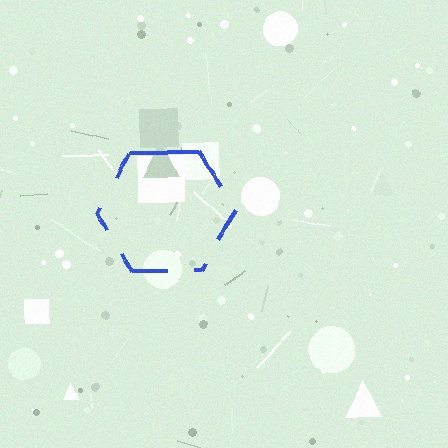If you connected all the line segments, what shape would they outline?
They would outline a hexagon.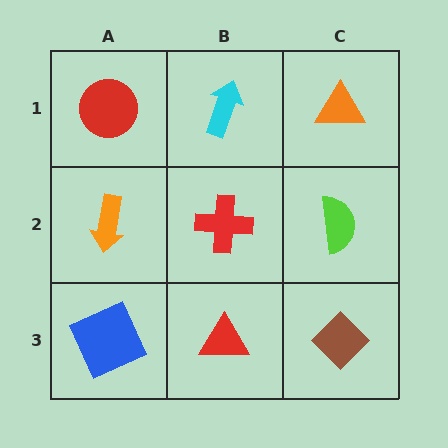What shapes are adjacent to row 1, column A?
An orange arrow (row 2, column A), a cyan arrow (row 1, column B).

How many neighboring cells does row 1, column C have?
2.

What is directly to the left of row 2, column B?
An orange arrow.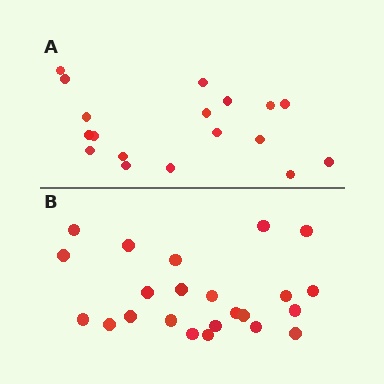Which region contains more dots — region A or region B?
Region B (the bottom region) has more dots.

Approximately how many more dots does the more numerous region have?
Region B has about 5 more dots than region A.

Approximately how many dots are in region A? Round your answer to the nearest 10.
About 20 dots. (The exact count is 18, which rounds to 20.)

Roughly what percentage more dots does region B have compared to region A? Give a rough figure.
About 30% more.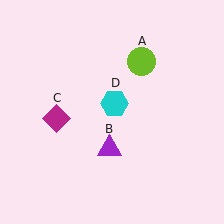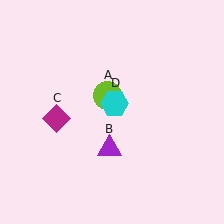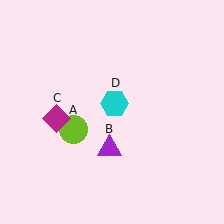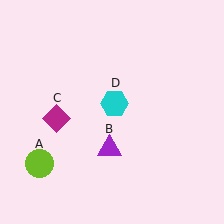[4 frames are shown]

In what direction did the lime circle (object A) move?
The lime circle (object A) moved down and to the left.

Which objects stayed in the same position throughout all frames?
Purple triangle (object B) and magenta diamond (object C) and cyan hexagon (object D) remained stationary.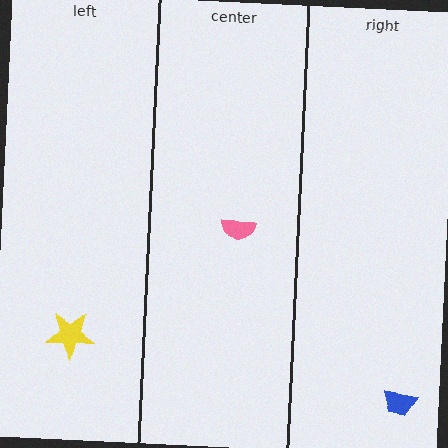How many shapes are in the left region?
1.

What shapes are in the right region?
The blue trapezoid.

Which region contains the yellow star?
The left region.